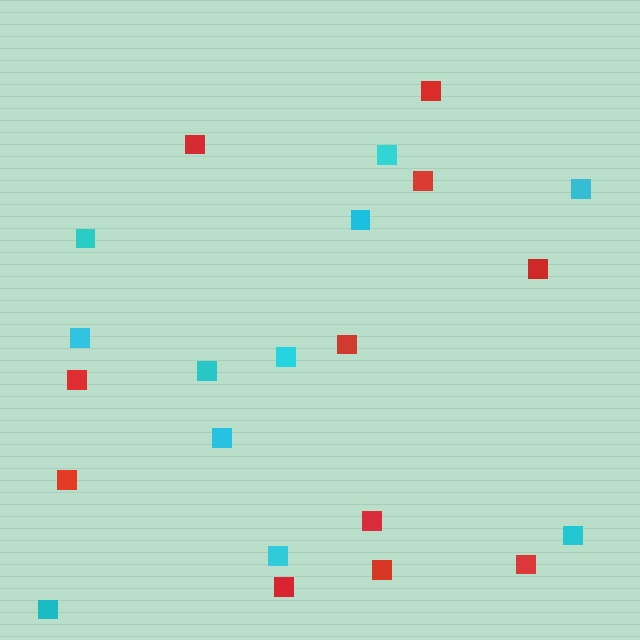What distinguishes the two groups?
There are 2 groups: one group of cyan squares (11) and one group of red squares (11).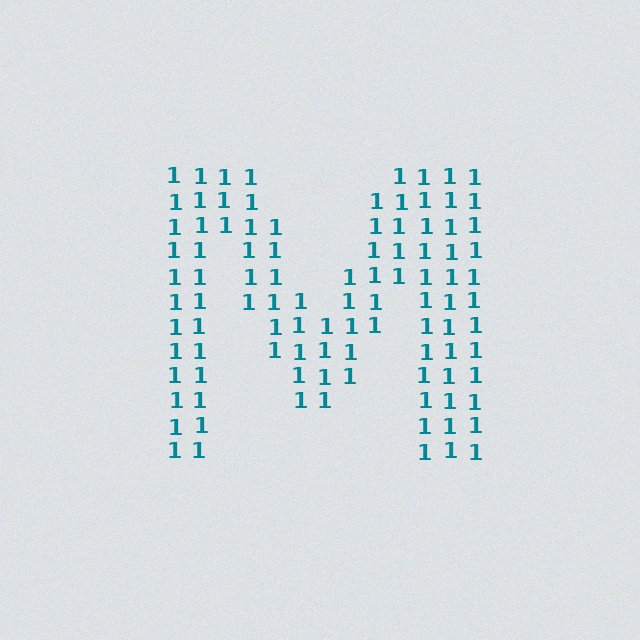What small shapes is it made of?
It is made of small digit 1's.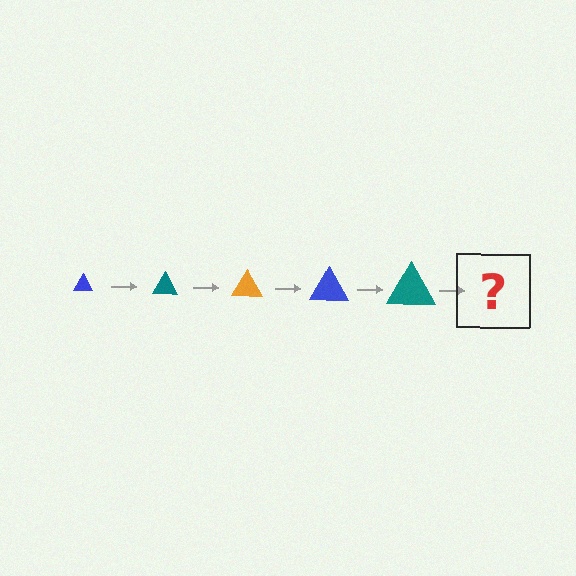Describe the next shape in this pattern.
It should be an orange triangle, larger than the previous one.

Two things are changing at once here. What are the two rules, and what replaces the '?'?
The two rules are that the triangle grows larger each step and the color cycles through blue, teal, and orange. The '?' should be an orange triangle, larger than the previous one.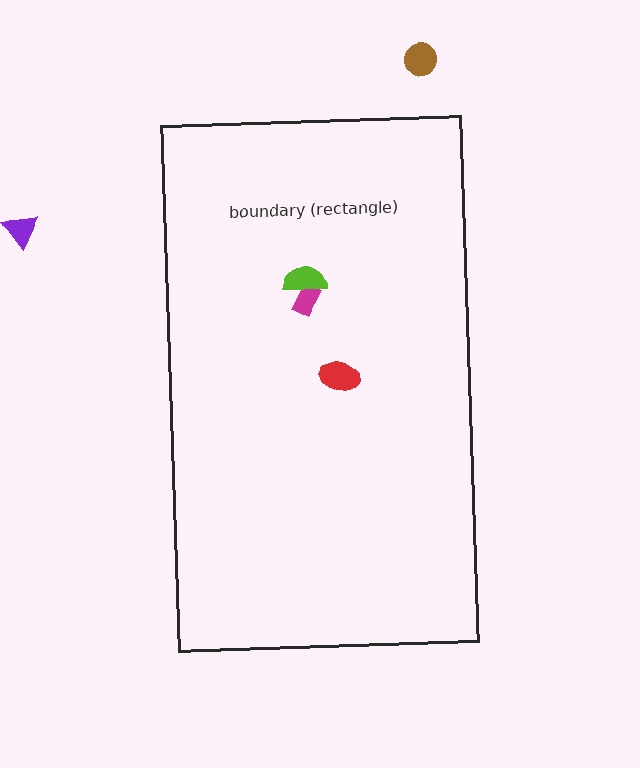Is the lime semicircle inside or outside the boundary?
Inside.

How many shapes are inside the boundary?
3 inside, 2 outside.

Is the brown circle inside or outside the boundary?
Outside.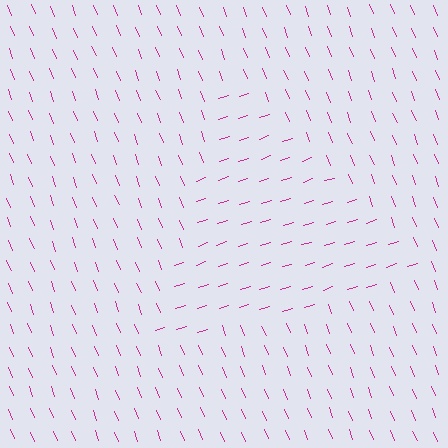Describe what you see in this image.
The image is filled with small magenta line segments. A triangle region in the image has lines oriented differently from the surrounding lines, creating a visible texture boundary.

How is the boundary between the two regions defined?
The boundary is defined purely by a change in line orientation (approximately 86 degrees difference). All lines are the same color and thickness.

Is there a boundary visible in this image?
Yes, there is a texture boundary formed by a change in line orientation.